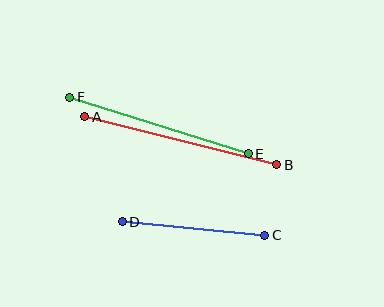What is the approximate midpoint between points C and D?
The midpoint is at approximately (193, 229) pixels.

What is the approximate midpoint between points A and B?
The midpoint is at approximately (181, 141) pixels.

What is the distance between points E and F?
The distance is approximately 187 pixels.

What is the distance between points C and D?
The distance is approximately 143 pixels.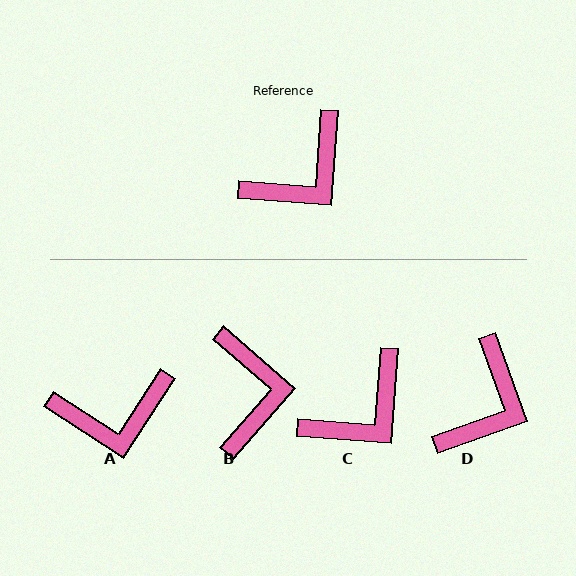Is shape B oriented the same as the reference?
No, it is off by about 53 degrees.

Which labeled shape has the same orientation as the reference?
C.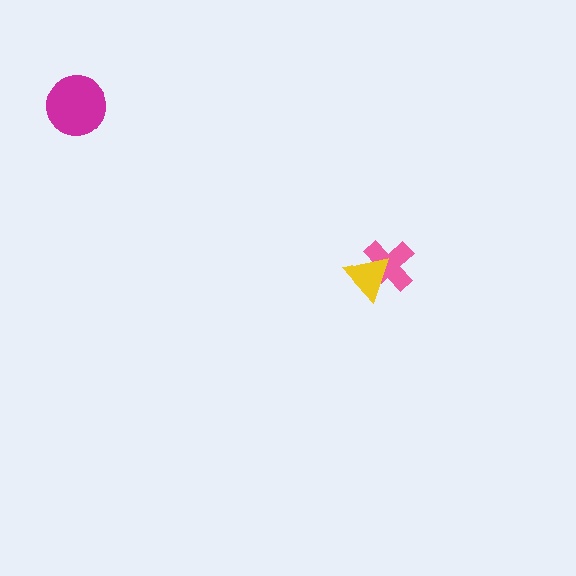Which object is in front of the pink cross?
The yellow triangle is in front of the pink cross.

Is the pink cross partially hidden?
Yes, it is partially covered by another shape.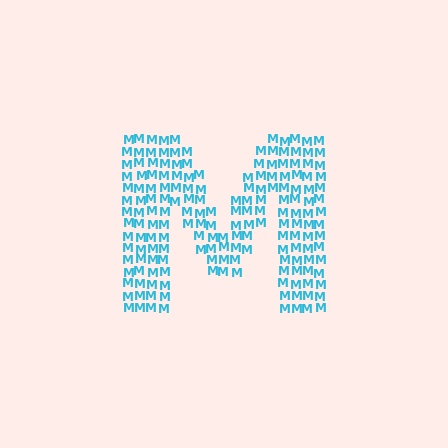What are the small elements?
The small elements are letter M's.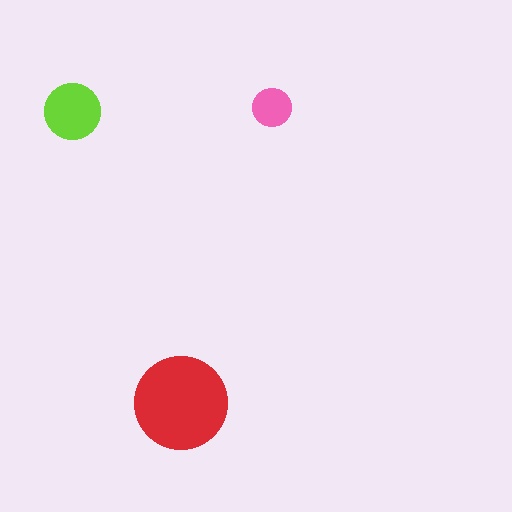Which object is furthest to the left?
The lime circle is leftmost.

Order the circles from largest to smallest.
the red one, the lime one, the pink one.